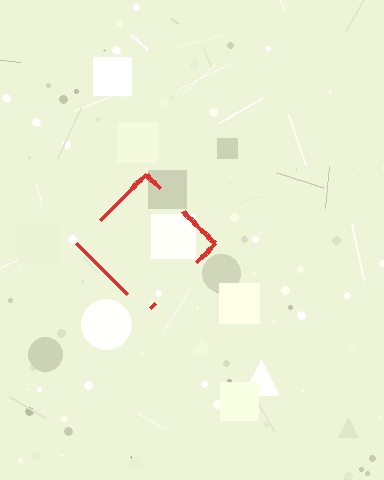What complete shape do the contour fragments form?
The contour fragments form a diamond.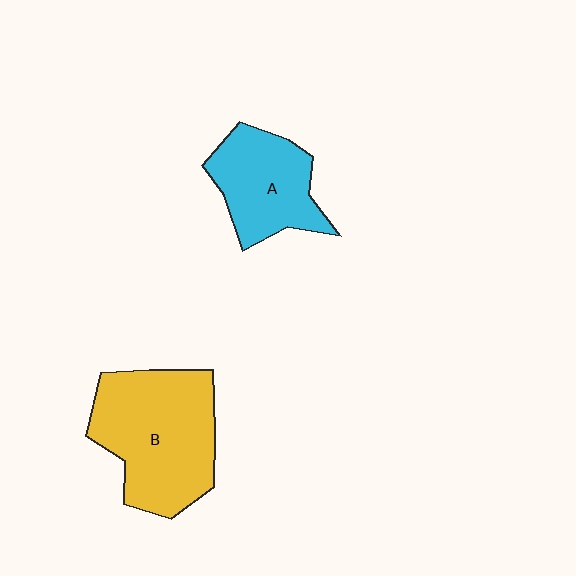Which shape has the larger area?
Shape B (yellow).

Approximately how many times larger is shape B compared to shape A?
Approximately 1.5 times.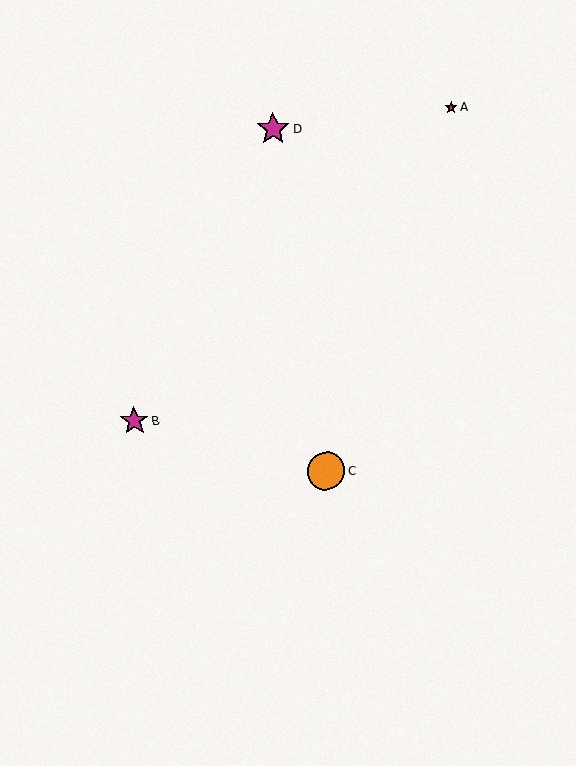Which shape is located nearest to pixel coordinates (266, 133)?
The magenta star (labeled D) at (273, 129) is nearest to that location.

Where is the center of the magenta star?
The center of the magenta star is at (273, 129).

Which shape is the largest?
The orange circle (labeled C) is the largest.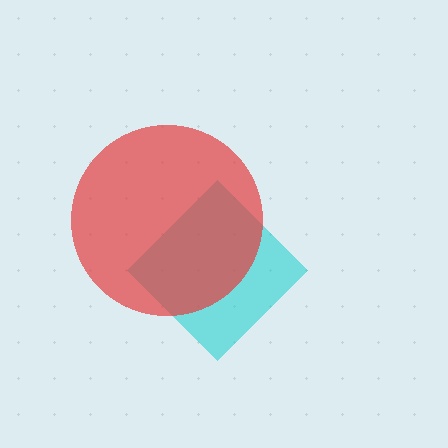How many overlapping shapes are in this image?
There are 2 overlapping shapes in the image.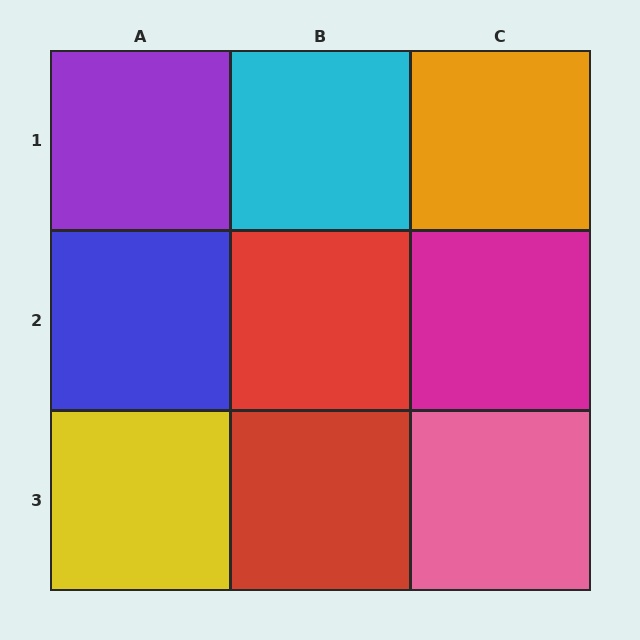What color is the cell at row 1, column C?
Orange.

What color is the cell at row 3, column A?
Yellow.